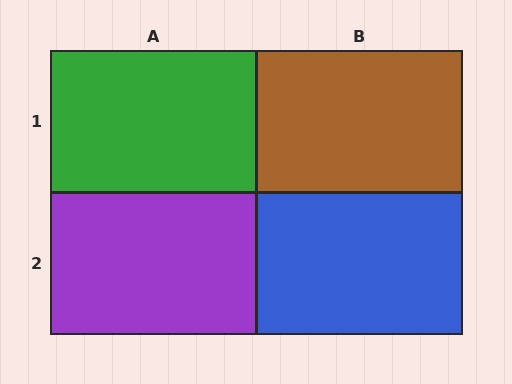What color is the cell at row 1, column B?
Brown.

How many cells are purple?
1 cell is purple.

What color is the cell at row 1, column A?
Green.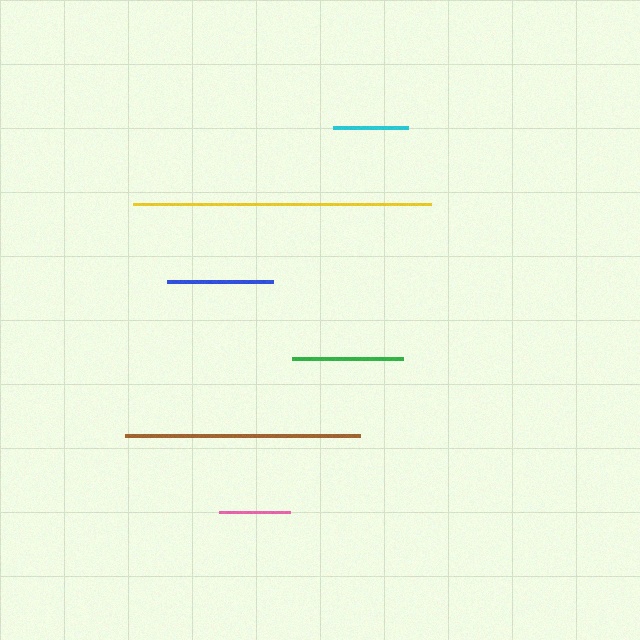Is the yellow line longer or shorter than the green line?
The yellow line is longer than the green line.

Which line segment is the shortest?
The pink line is the shortest at approximately 71 pixels.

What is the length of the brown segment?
The brown segment is approximately 236 pixels long.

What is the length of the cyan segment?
The cyan segment is approximately 75 pixels long.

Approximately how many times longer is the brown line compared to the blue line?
The brown line is approximately 2.2 times the length of the blue line.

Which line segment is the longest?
The yellow line is the longest at approximately 298 pixels.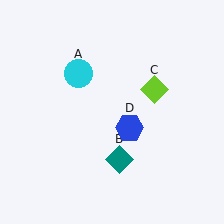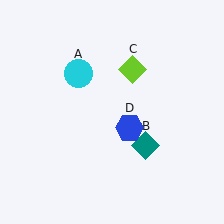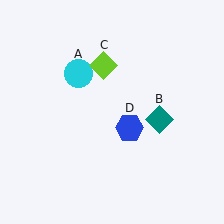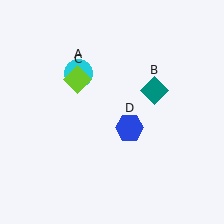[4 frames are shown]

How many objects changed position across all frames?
2 objects changed position: teal diamond (object B), lime diamond (object C).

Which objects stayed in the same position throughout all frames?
Cyan circle (object A) and blue hexagon (object D) remained stationary.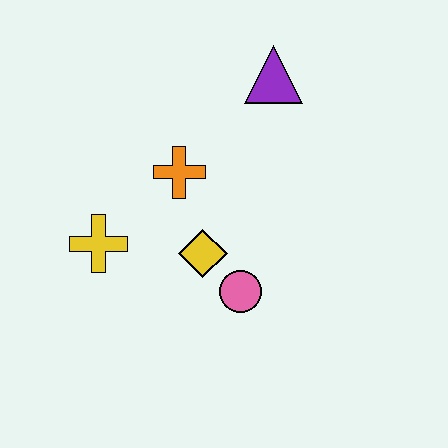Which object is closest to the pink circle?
The yellow diamond is closest to the pink circle.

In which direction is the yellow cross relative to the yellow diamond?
The yellow cross is to the left of the yellow diamond.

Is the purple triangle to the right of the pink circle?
Yes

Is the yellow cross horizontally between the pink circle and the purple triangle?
No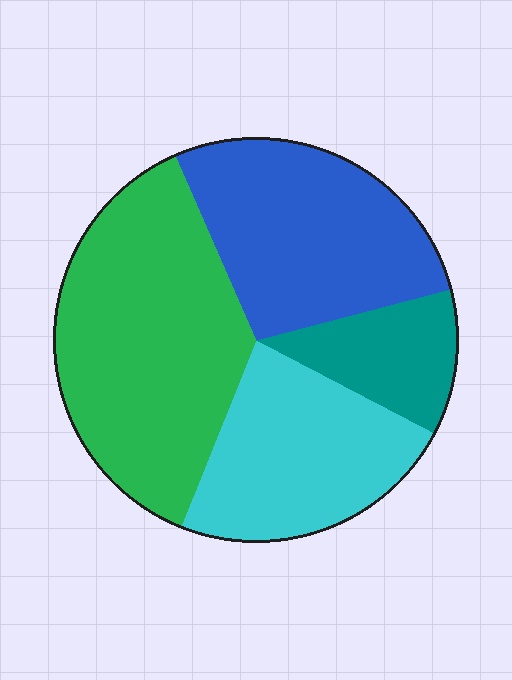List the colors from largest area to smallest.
From largest to smallest: green, blue, cyan, teal.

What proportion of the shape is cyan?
Cyan takes up about one quarter (1/4) of the shape.